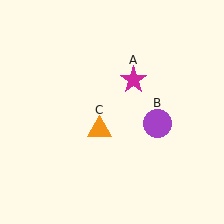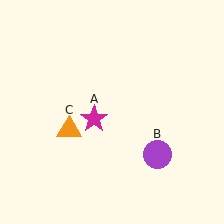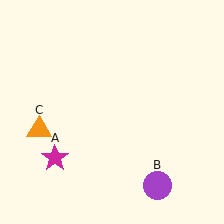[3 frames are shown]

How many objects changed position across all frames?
3 objects changed position: magenta star (object A), purple circle (object B), orange triangle (object C).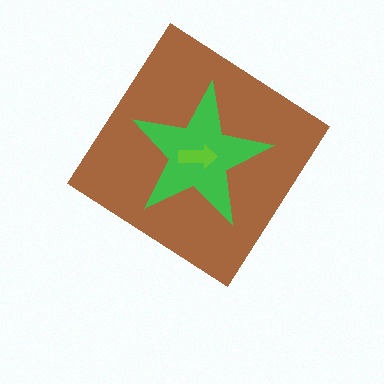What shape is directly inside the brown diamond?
The green star.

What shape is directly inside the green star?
The lime arrow.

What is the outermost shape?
The brown diamond.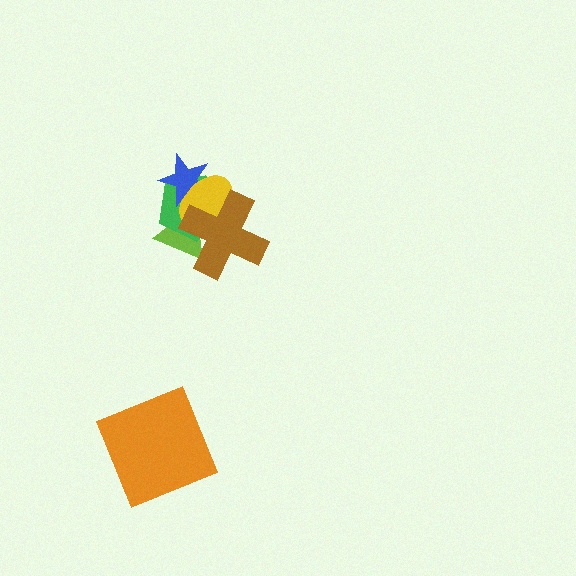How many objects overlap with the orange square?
0 objects overlap with the orange square.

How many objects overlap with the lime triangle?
3 objects overlap with the lime triangle.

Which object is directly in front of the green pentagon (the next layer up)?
The blue star is directly in front of the green pentagon.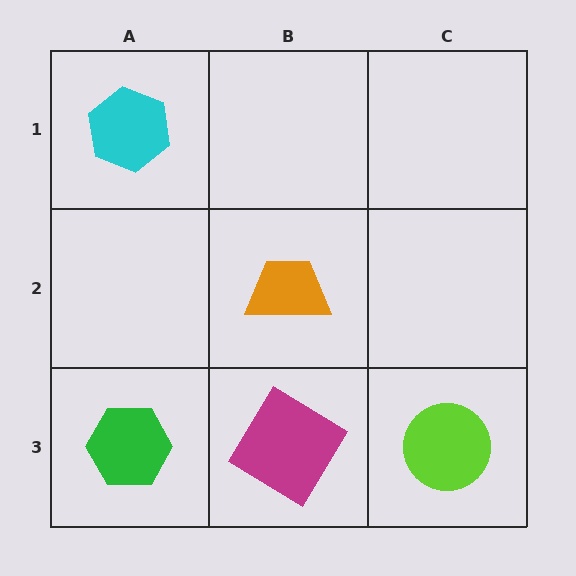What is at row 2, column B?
An orange trapezoid.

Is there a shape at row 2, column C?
No, that cell is empty.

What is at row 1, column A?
A cyan hexagon.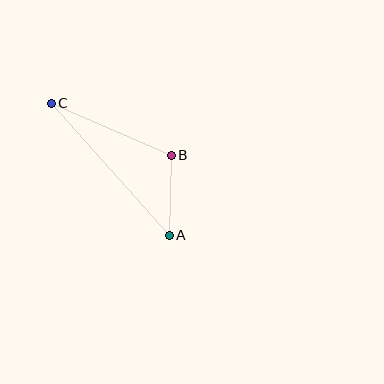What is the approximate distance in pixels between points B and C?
The distance between B and C is approximately 131 pixels.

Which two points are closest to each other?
Points A and B are closest to each other.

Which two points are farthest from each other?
Points A and C are farthest from each other.